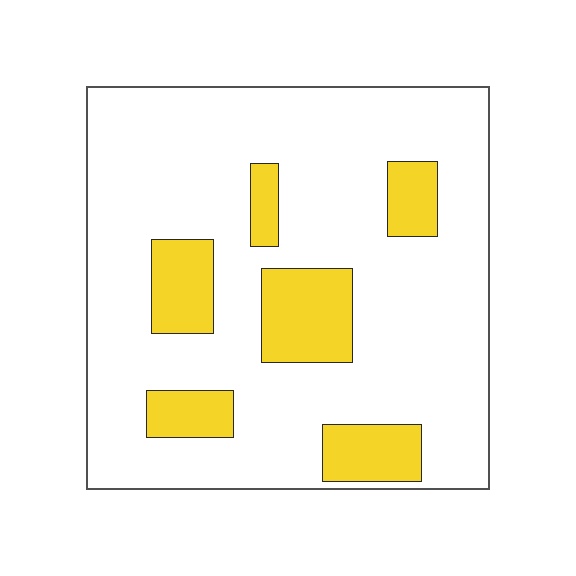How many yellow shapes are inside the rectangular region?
6.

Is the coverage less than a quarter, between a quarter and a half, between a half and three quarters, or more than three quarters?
Less than a quarter.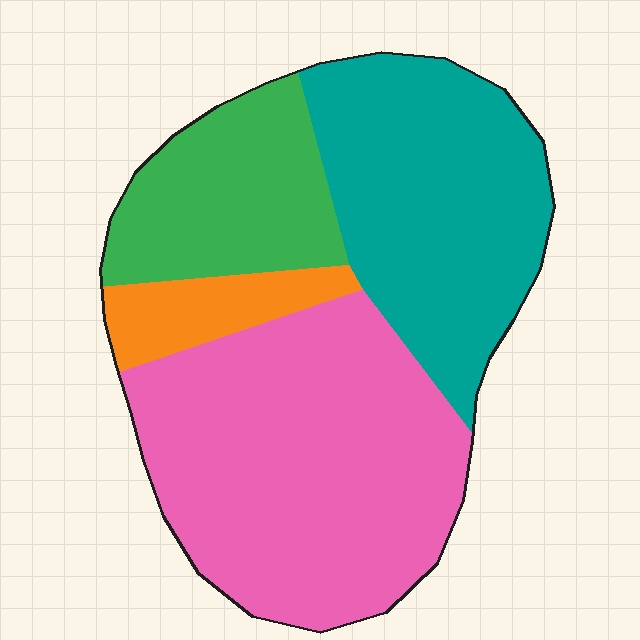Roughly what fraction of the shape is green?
Green takes up less than a quarter of the shape.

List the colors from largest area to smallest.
From largest to smallest: pink, teal, green, orange.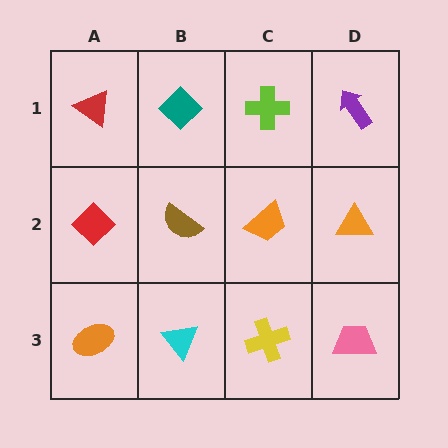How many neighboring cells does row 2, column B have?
4.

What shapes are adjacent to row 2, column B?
A teal diamond (row 1, column B), a cyan triangle (row 3, column B), a red diamond (row 2, column A), an orange trapezoid (row 2, column C).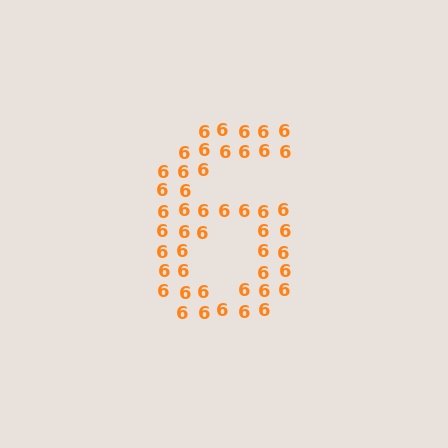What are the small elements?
The small elements are digit 6's.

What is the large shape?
The large shape is the digit 6.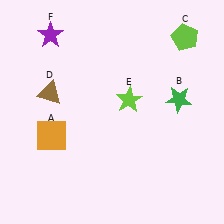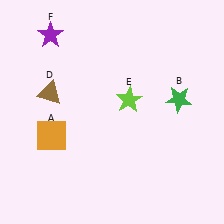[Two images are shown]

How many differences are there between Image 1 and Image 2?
There is 1 difference between the two images.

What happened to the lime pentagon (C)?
The lime pentagon (C) was removed in Image 2. It was in the top-right area of Image 1.